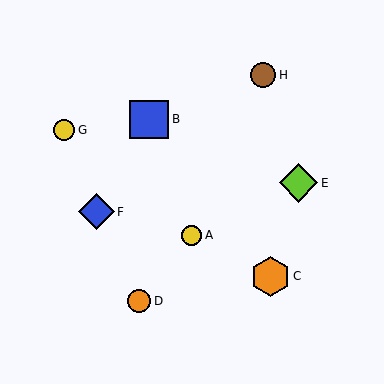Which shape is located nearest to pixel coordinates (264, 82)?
The brown circle (labeled H) at (263, 75) is nearest to that location.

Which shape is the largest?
The orange hexagon (labeled C) is the largest.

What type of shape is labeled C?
Shape C is an orange hexagon.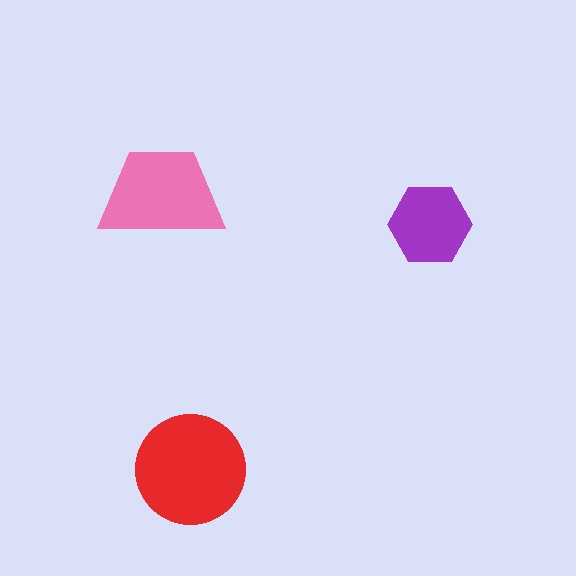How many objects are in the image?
There are 3 objects in the image.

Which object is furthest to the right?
The purple hexagon is rightmost.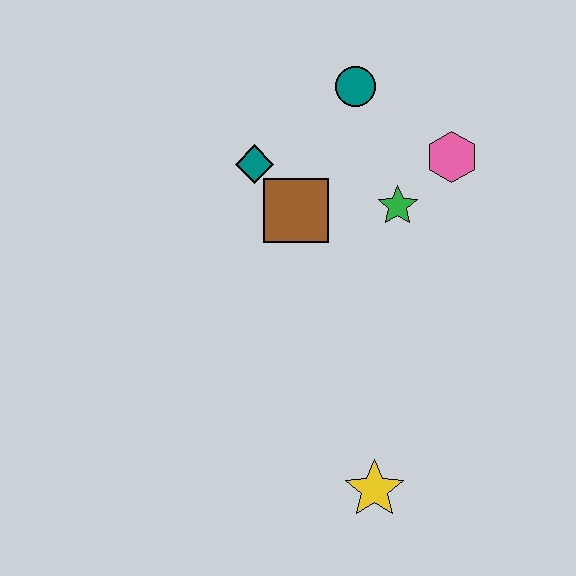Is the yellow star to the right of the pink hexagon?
No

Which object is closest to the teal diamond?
The brown square is closest to the teal diamond.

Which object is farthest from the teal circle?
The yellow star is farthest from the teal circle.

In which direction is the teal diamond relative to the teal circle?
The teal diamond is to the left of the teal circle.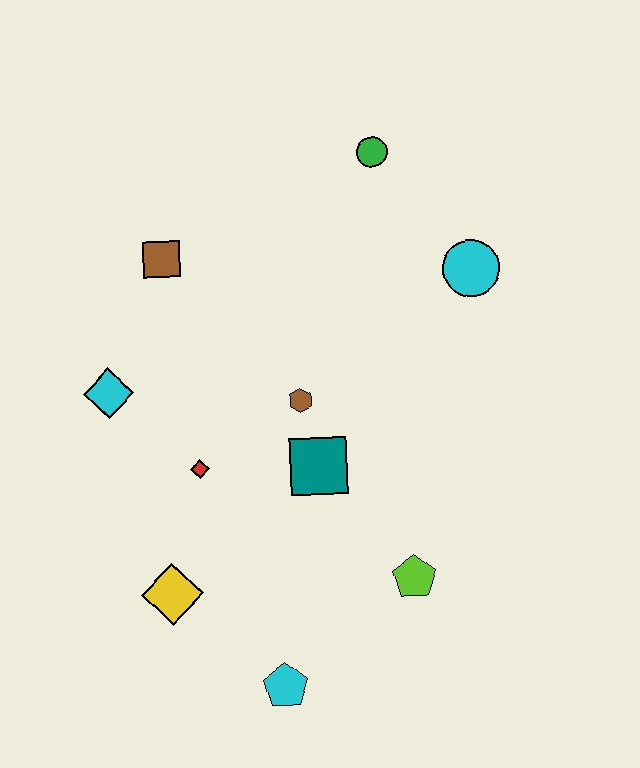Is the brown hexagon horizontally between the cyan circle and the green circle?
No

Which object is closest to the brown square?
The cyan diamond is closest to the brown square.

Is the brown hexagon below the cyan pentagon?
No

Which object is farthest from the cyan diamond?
The cyan circle is farthest from the cyan diamond.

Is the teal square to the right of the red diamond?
Yes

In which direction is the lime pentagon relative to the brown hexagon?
The lime pentagon is below the brown hexagon.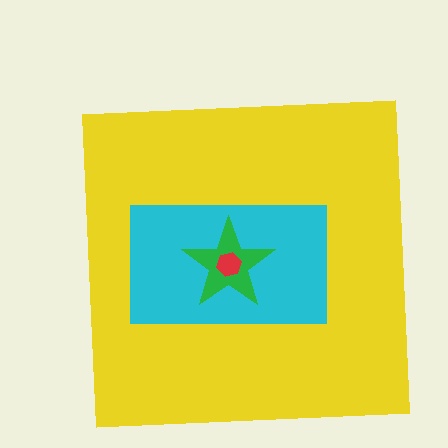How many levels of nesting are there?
4.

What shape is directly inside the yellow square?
The cyan rectangle.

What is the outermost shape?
The yellow square.